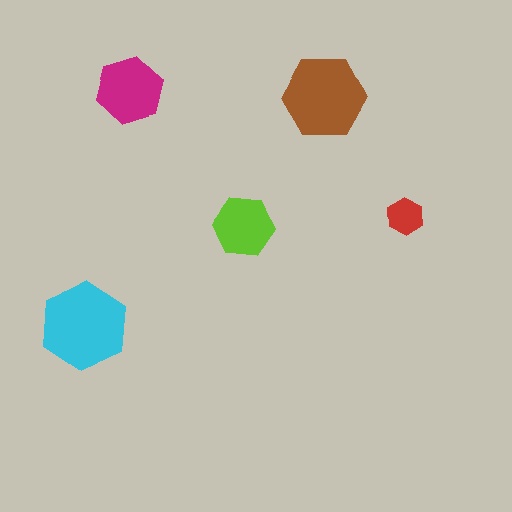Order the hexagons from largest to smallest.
the cyan one, the brown one, the magenta one, the lime one, the red one.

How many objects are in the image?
There are 5 objects in the image.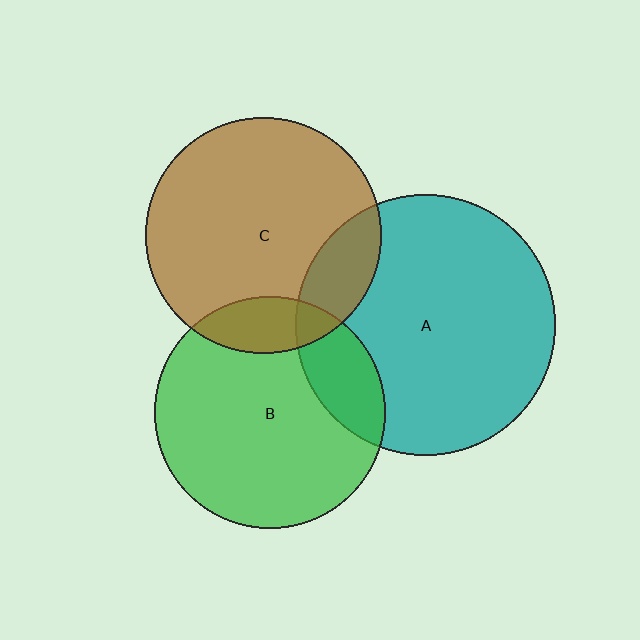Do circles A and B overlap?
Yes.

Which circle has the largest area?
Circle A (teal).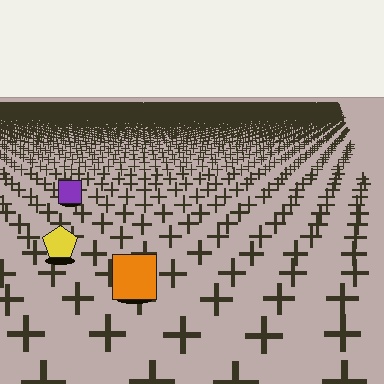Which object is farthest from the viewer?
The purple square is farthest from the viewer. It appears smaller and the ground texture around it is denser.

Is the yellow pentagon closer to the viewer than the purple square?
Yes. The yellow pentagon is closer — you can tell from the texture gradient: the ground texture is coarser near it.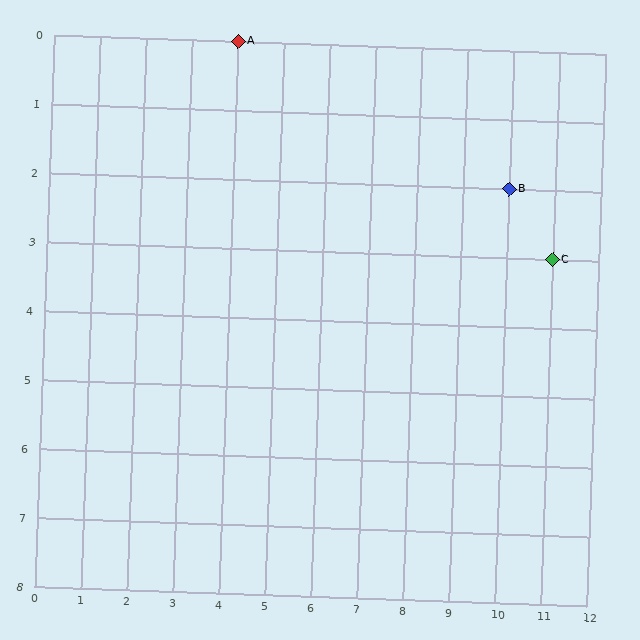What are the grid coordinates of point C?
Point C is at grid coordinates (11, 3).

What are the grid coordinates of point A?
Point A is at grid coordinates (4, 0).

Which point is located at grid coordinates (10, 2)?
Point B is at (10, 2).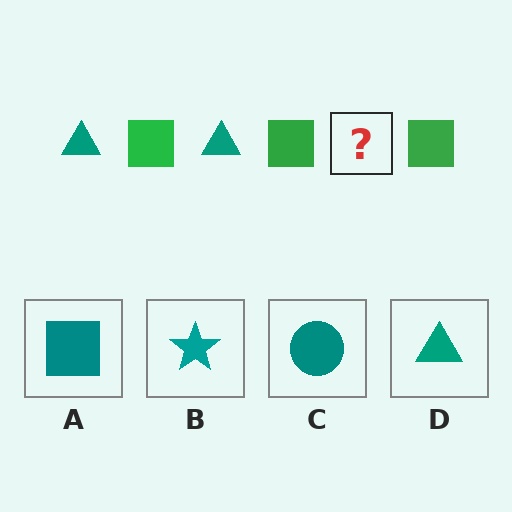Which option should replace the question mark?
Option D.